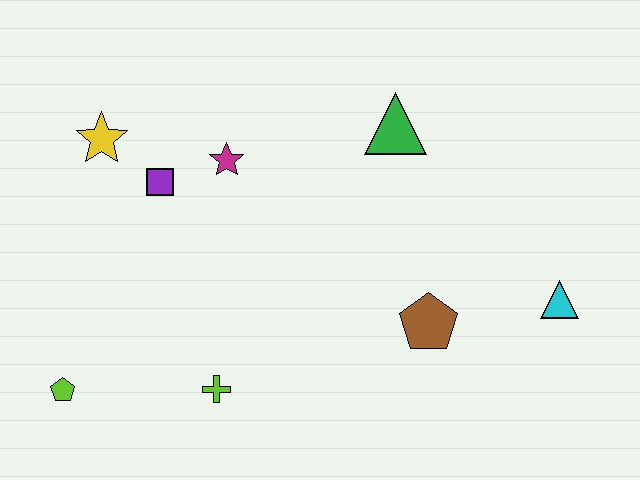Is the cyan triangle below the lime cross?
No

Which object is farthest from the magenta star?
The cyan triangle is farthest from the magenta star.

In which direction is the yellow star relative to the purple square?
The yellow star is to the left of the purple square.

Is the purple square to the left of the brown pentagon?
Yes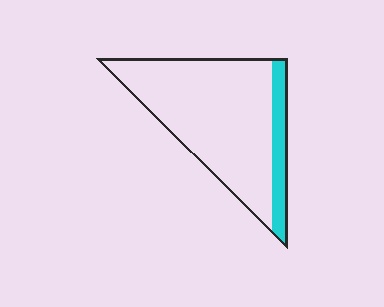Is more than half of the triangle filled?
No.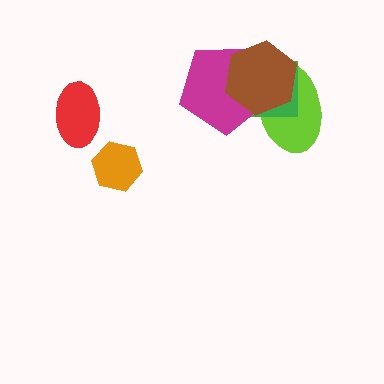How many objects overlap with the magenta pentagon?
3 objects overlap with the magenta pentagon.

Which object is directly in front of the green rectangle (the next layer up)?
The magenta pentagon is directly in front of the green rectangle.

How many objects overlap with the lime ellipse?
3 objects overlap with the lime ellipse.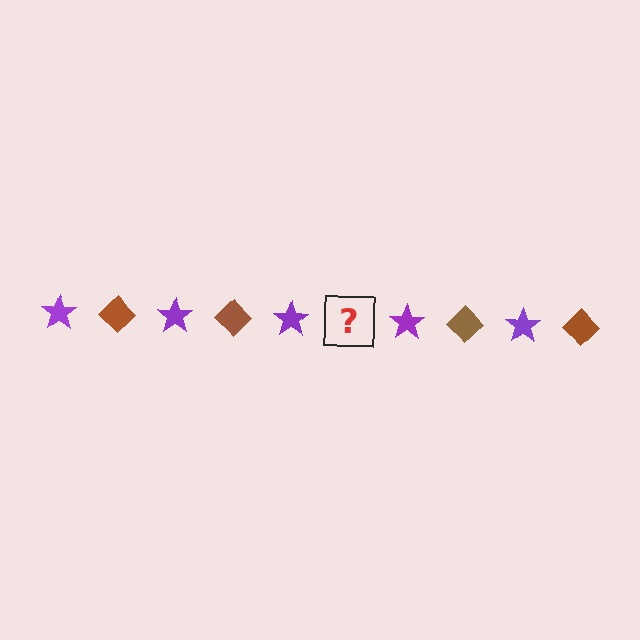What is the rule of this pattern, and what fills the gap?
The rule is that the pattern alternates between purple star and brown diamond. The gap should be filled with a brown diamond.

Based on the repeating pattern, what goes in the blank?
The blank should be a brown diamond.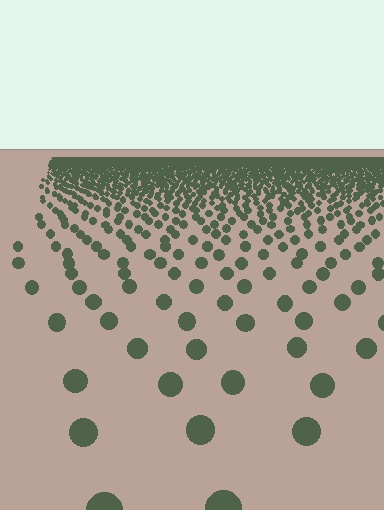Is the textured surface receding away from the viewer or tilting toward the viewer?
The surface is receding away from the viewer. Texture elements get smaller and denser toward the top.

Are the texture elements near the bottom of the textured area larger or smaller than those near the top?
Larger. Near the bottom, elements are closer to the viewer and appear at a bigger on-screen size.